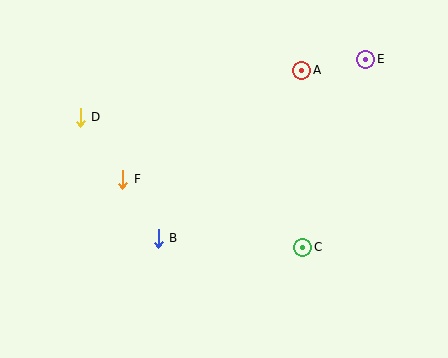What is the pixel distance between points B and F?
The distance between B and F is 69 pixels.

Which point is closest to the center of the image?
Point B at (158, 238) is closest to the center.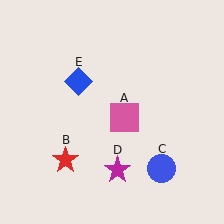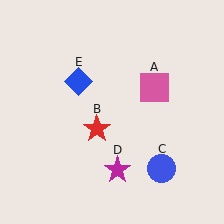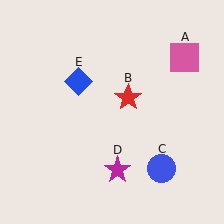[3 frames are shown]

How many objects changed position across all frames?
2 objects changed position: pink square (object A), red star (object B).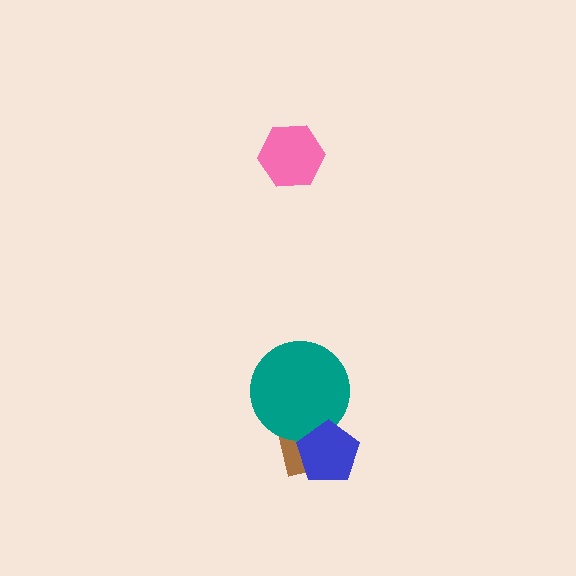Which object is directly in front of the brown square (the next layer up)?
The teal circle is directly in front of the brown square.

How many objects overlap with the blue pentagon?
2 objects overlap with the blue pentagon.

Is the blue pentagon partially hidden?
No, no other shape covers it.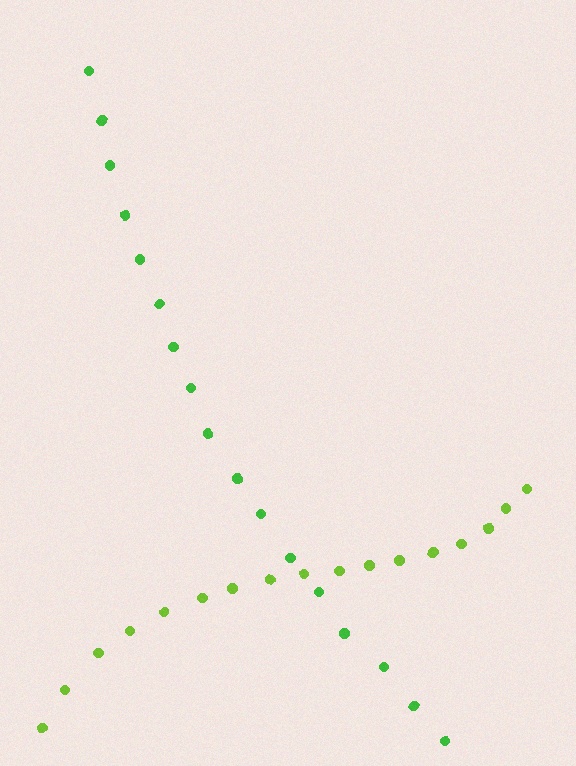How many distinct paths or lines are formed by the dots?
There are 2 distinct paths.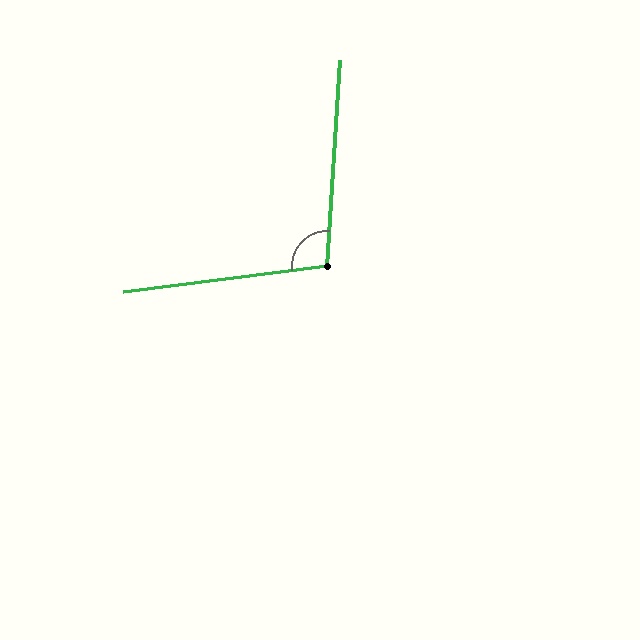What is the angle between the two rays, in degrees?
Approximately 101 degrees.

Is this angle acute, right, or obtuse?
It is obtuse.